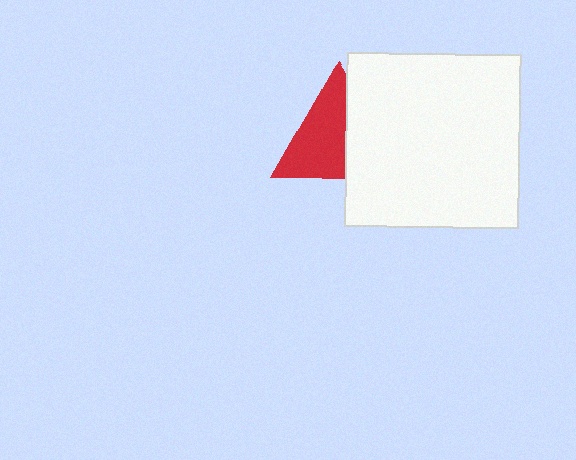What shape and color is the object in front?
The object in front is a white square.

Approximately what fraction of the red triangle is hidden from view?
Roughly 41% of the red triangle is hidden behind the white square.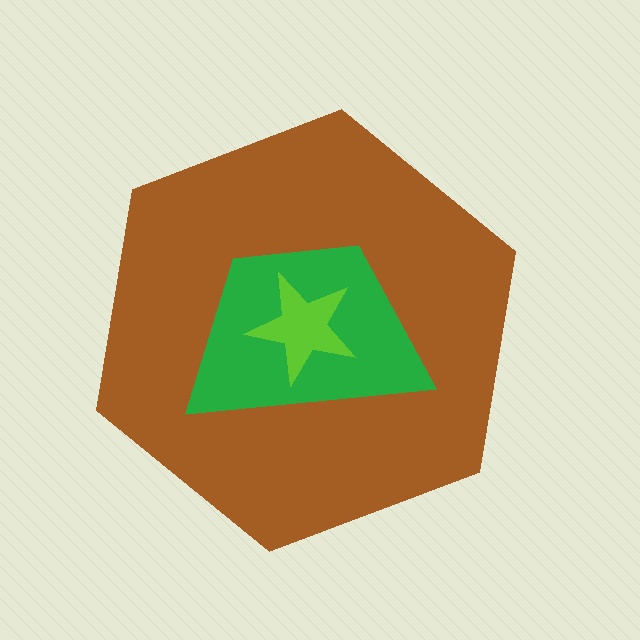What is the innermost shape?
The lime star.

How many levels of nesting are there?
3.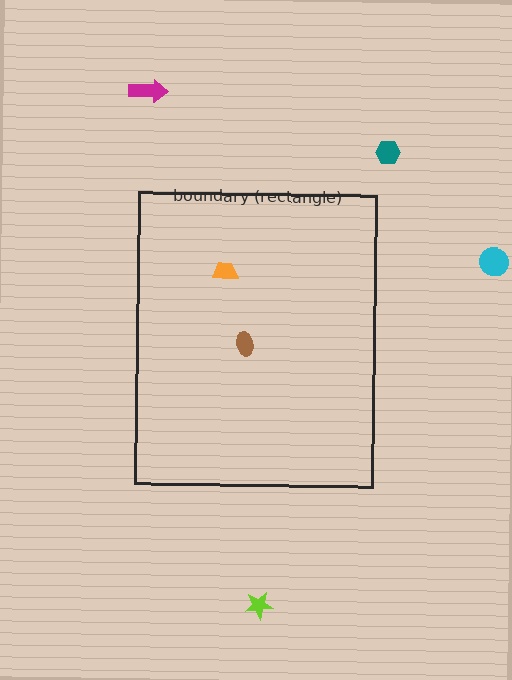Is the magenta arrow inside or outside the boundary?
Outside.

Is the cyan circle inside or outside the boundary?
Outside.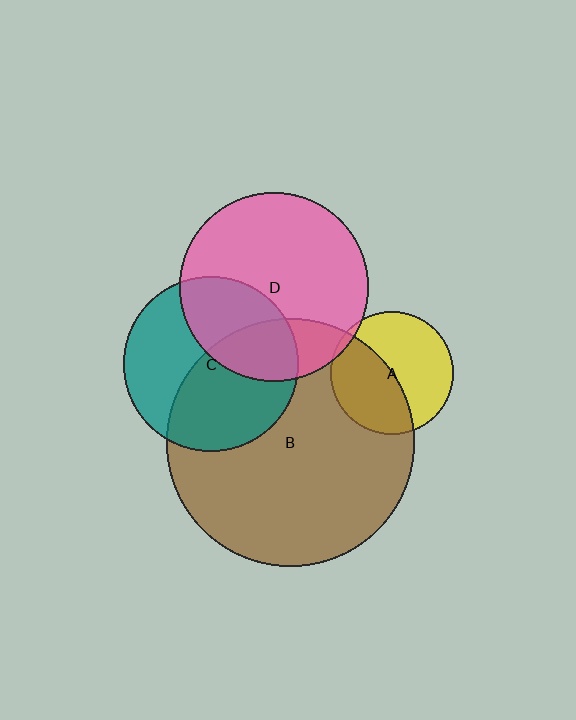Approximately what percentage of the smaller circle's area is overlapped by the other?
Approximately 25%.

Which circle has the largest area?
Circle B (brown).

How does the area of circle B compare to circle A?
Approximately 4.1 times.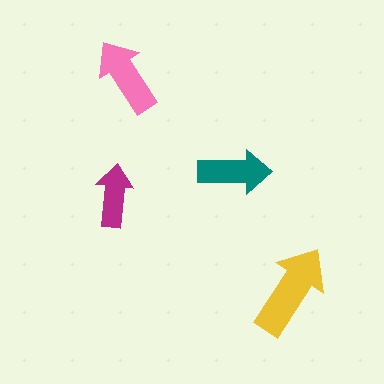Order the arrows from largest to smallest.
the yellow one, the pink one, the teal one, the magenta one.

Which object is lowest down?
The yellow arrow is bottommost.